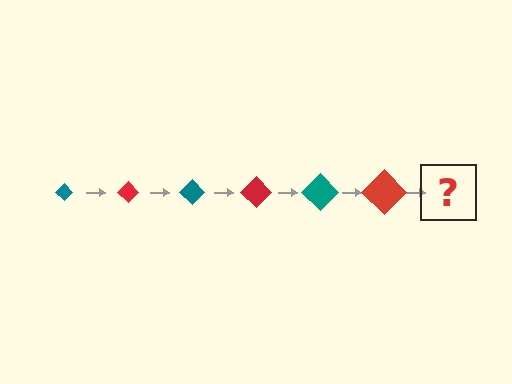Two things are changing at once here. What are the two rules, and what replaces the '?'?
The two rules are that the diamond grows larger each step and the color cycles through teal and red. The '?' should be a teal diamond, larger than the previous one.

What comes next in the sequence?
The next element should be a teal diamond, larger than the previous one.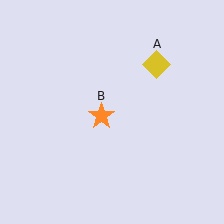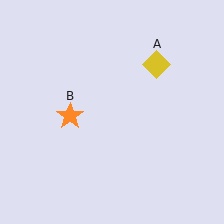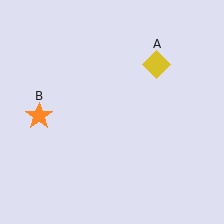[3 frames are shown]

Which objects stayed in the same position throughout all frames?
Yellow diamond (object A) remained stationary.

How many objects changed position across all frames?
1 object changed position: orange star (object B).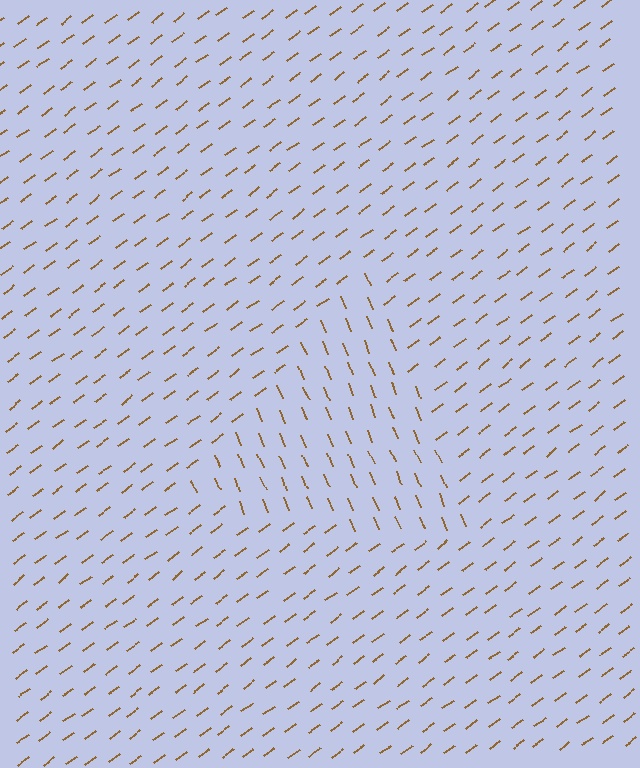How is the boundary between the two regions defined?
The boundary is defined purely by a change in line orientation (approximately 77 degrees difference). All lines are the same color and thickness.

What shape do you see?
I see a triangle.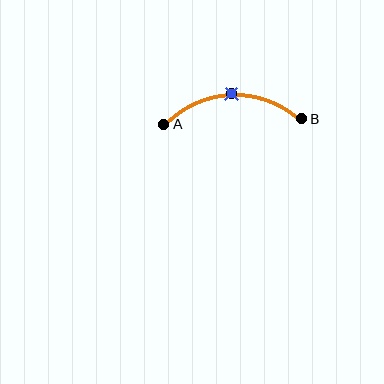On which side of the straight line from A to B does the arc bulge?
The arc bulges above the straight line connecting A and B.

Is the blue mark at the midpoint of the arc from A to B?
Yes. The blue mark lies on the arc at equal arc-length from both A and B — it is the arc midpoint.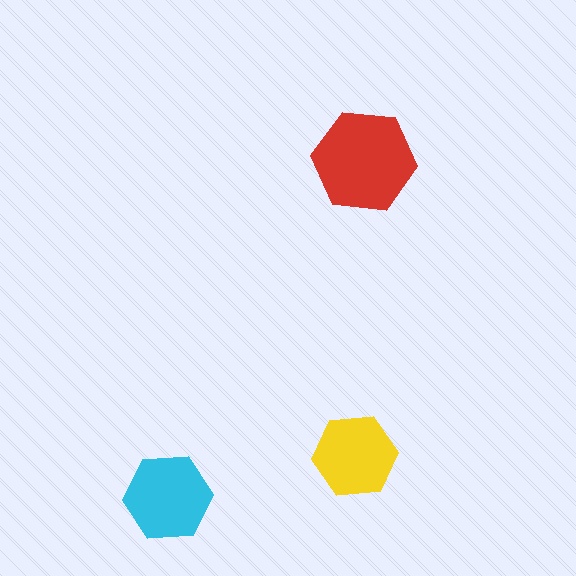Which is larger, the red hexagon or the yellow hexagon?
The red one.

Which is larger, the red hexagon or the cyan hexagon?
The red one.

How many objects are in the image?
There are 3 objects in the image.